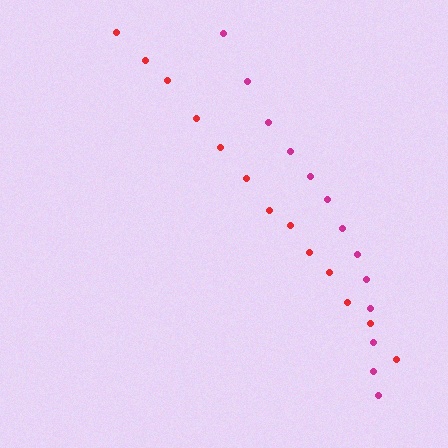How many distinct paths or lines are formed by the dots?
There are 2 distinct paths.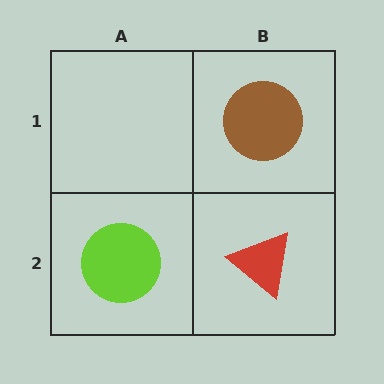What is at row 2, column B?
A red triangle.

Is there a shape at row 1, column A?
No, that cell is empty.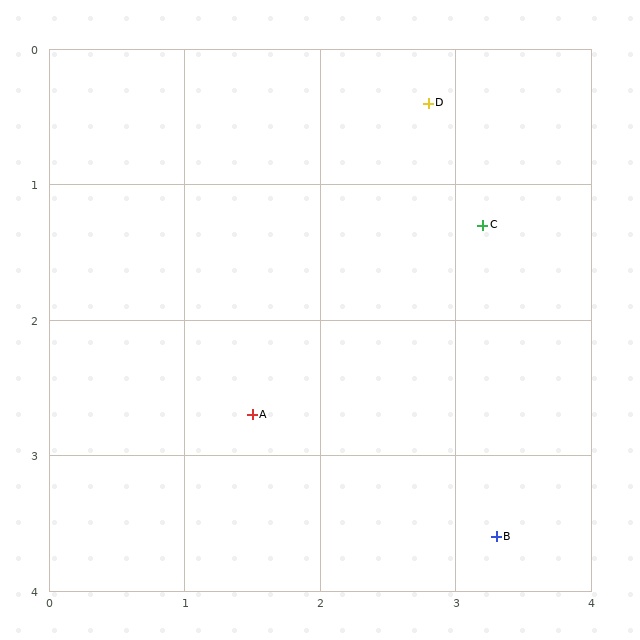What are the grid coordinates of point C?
Point C is at approximately (3.2, 1.3).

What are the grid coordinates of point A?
Point A is at approximately (1.5, 2.7).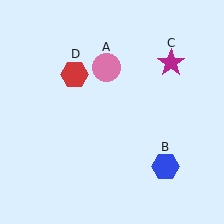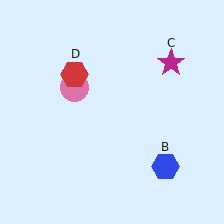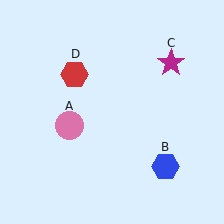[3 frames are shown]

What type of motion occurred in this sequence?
The pink circle (object A) rotated counterclockwise around the center of the scene.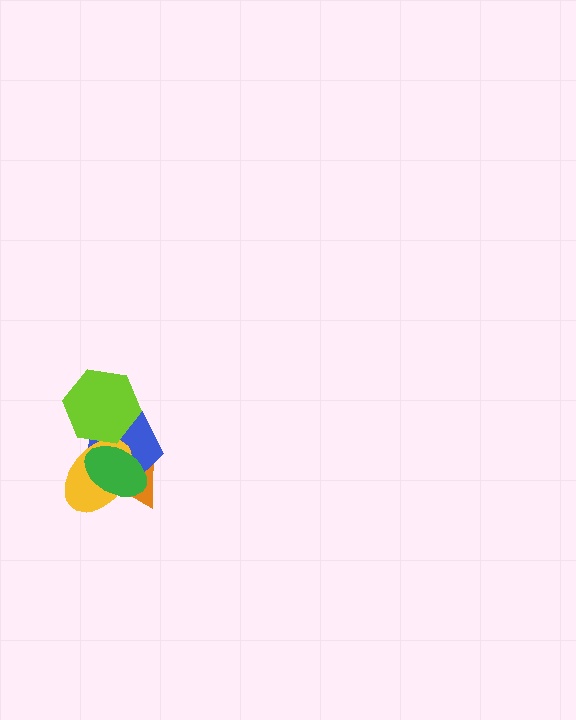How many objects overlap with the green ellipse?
3 objects overlap with the green ellipse.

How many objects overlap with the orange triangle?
4 objects overlap with the orange triangle.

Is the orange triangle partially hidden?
Yes, it is partially covered by another shape.